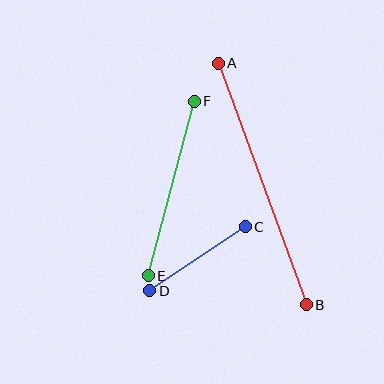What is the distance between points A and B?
The distance is approximately 257 pixels.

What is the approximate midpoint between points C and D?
The midpoint is at approximately (197, 259) pixels.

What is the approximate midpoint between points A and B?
The midpoint is at approximately (262, 184) pixels.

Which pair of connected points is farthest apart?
Points A and B are farthest apart.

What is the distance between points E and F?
The distance is approximately 181 pixels.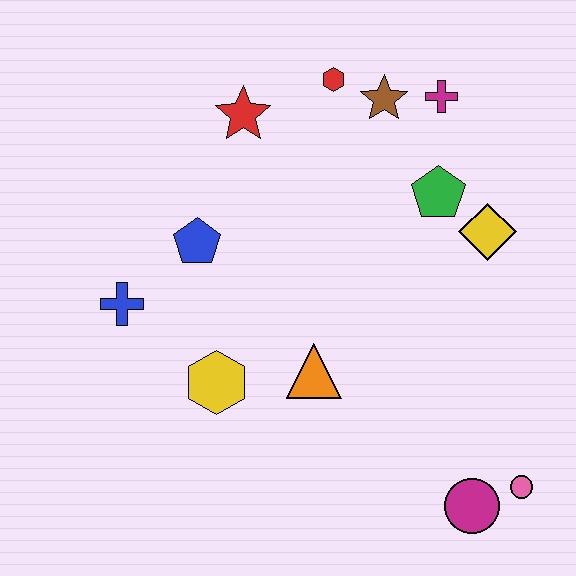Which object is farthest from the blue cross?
The pink circle is farthest from the blue cross.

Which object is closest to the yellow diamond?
The green pentagon is closest to the yellow diamond.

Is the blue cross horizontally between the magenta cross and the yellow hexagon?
No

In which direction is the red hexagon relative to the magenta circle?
The red hexagon is above the magenta circle.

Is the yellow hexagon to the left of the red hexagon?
Yes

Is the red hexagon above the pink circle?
Yes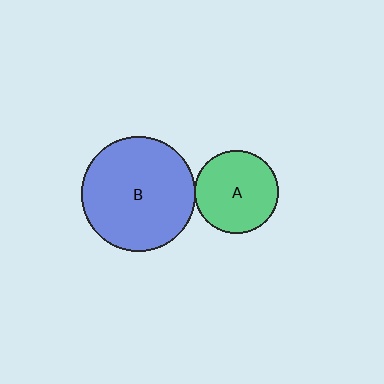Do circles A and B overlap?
Yes.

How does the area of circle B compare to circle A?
Approximately 1.9 times.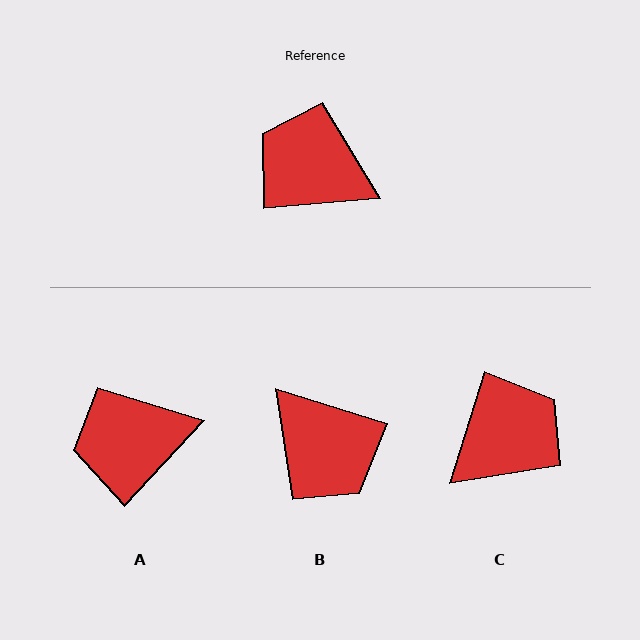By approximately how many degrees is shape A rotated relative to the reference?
Approximately 42 degrees counter-clockwise.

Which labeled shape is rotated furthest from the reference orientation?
B, about 158 degrees away.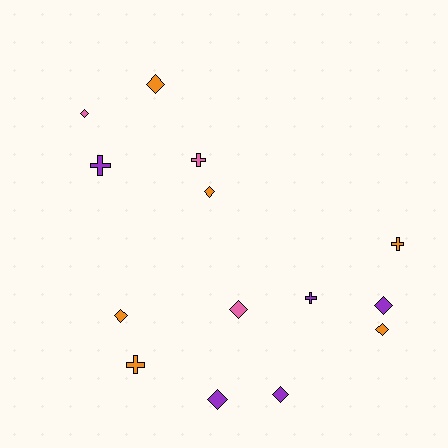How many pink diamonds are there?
There are 2 pink diamonds.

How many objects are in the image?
There are 14 objects.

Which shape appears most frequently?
Diamond, with 9 objects.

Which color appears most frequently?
Orange, with 6 objects.